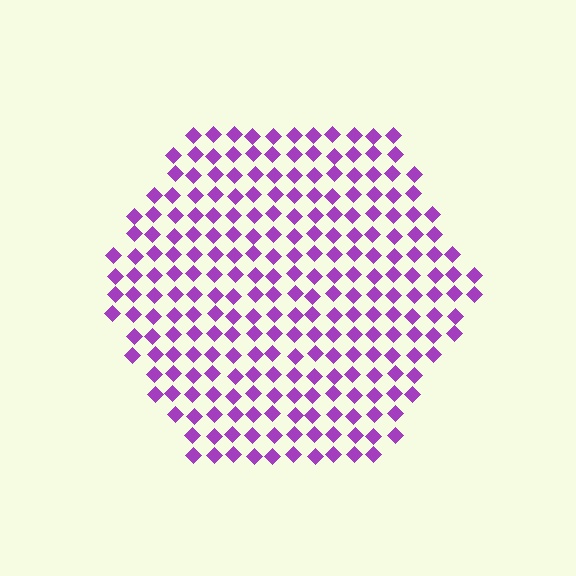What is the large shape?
The large shape is a hexagon.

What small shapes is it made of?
It is made of small diamonds.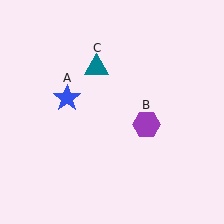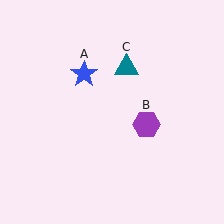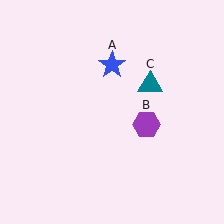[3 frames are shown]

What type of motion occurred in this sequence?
The blue star (object A), teal triangle (object C) rotated clockwise around the center of the scene.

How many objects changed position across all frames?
2 objects changed position: blue star (object A), teal triangle (object C).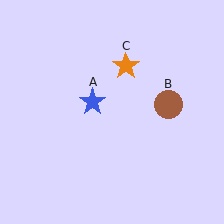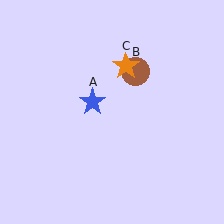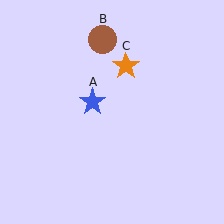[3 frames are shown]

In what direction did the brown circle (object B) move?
The brown circle (object B) moved up and to the left.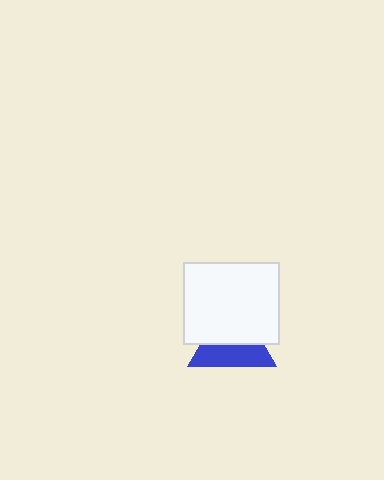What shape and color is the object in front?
The object in front is a white rectangle.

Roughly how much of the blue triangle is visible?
About half of it is visible (roughly 49%).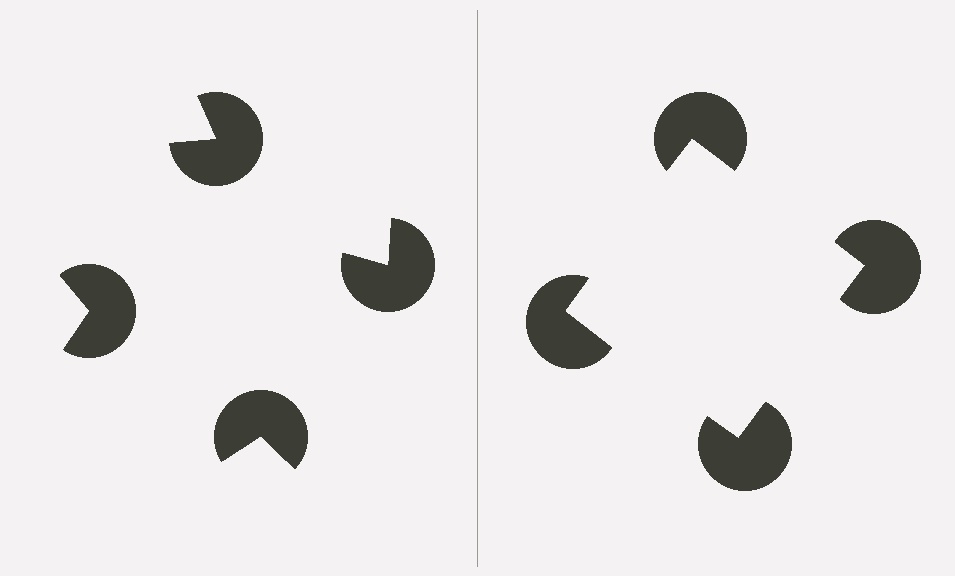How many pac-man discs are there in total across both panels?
8 — 4 on each side.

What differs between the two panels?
The pac-man discs are positioned identically on both sides; only the wedge orientations differ. On the right they align to a square; on the left they are misaligned.